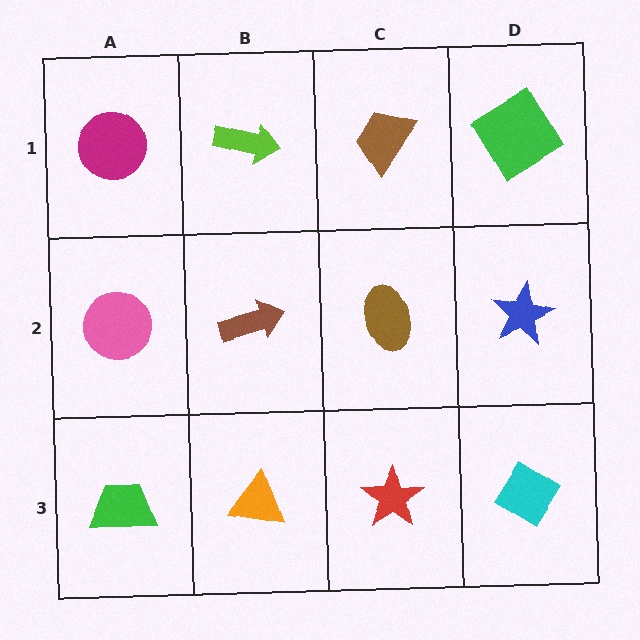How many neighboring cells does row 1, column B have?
3.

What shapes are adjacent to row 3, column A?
A pink circle (row 2, column A), an orange triangle (row 3, column B).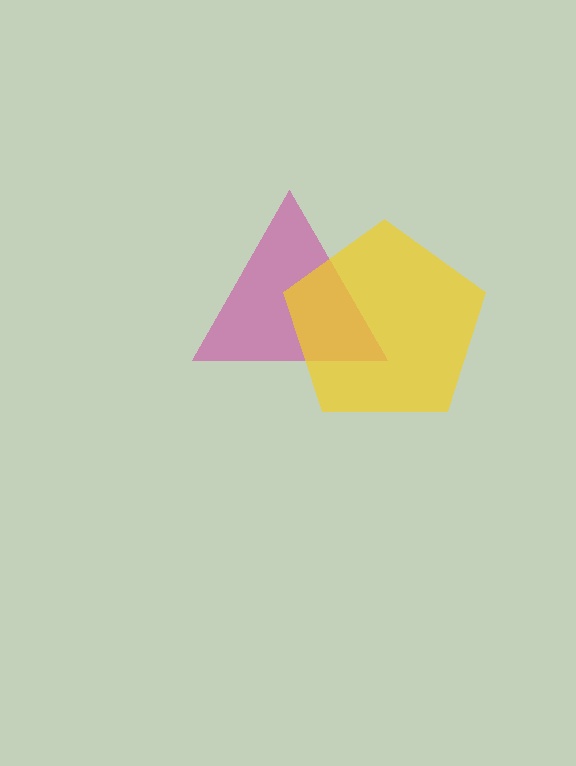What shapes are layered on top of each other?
The layered shapes are: a magenta triangle, a yellow pentagon.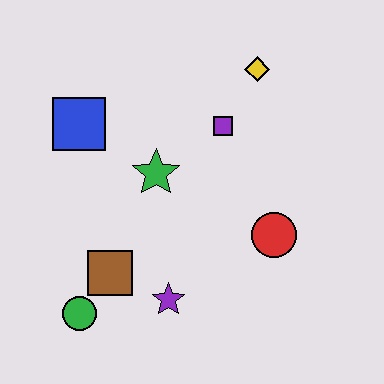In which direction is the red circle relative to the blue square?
The red circle is to the right of the blue square.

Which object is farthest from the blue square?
The red circle is farthest from the blue square.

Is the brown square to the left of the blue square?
No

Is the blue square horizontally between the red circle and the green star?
No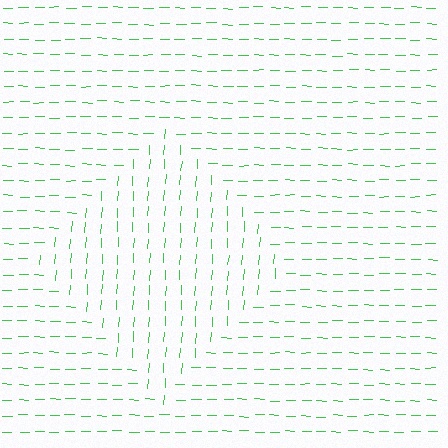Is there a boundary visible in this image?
Yes, there is a texture boundary formed by a change in line orientation.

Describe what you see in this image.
The image is filled with small green line segments. A diamond region in the image has lines oriented differently from the surrounding lines, creating a visible texture boundary.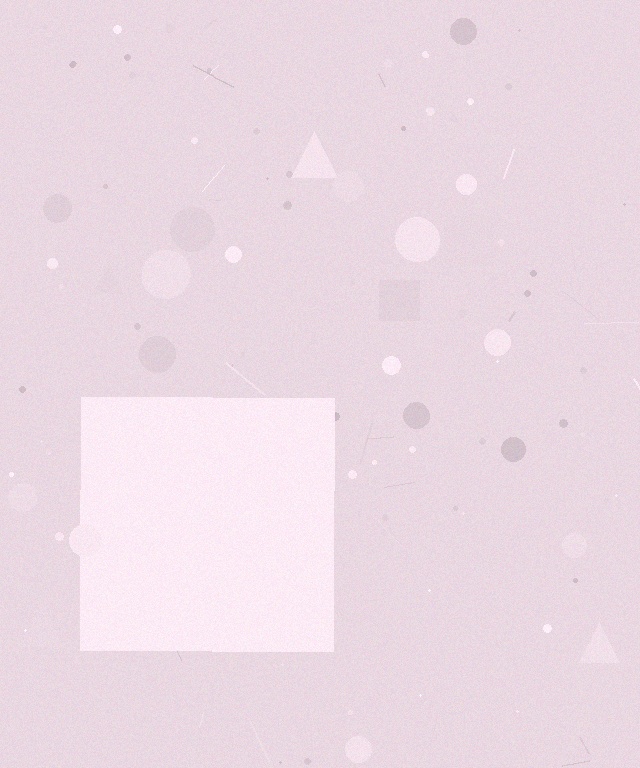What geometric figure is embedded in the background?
A square is embedded in the background.